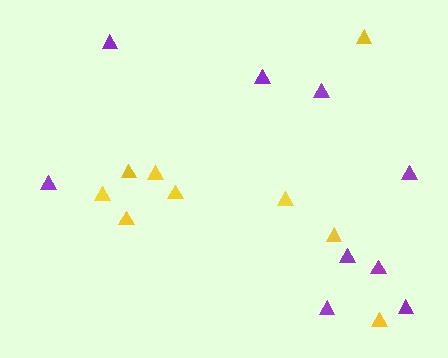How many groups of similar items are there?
There are 2 groups: one group of purple triangles (9) and one group of yellow triangles (9).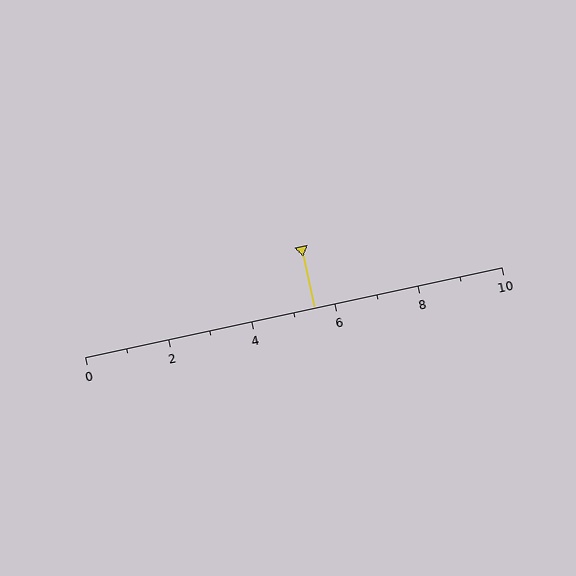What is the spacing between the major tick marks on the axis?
The major ticks are spaced 2 apart.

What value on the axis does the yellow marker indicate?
The marker indicates approximately 5.5.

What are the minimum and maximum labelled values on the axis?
The axis runs from 0 to 10.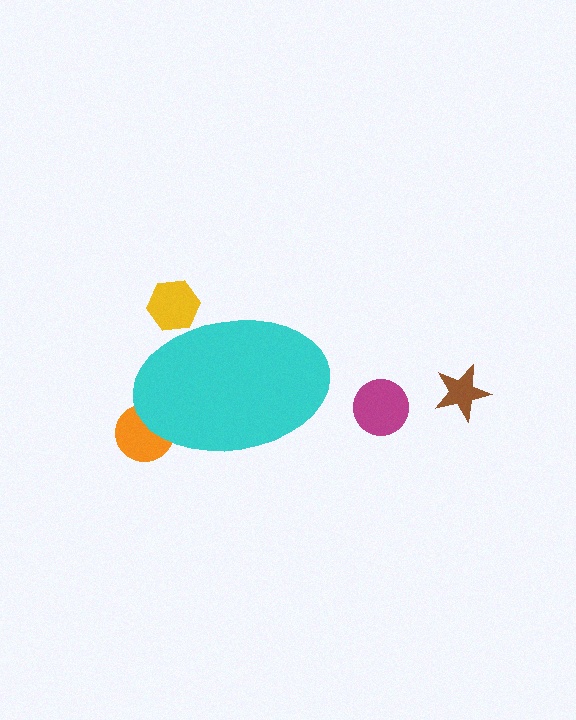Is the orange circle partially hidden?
Yes, the orange circle is partially hidden behind the cyan ellipse.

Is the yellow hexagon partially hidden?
Yes, the yellow hexagon is partially hidden behind the cyan ellipse.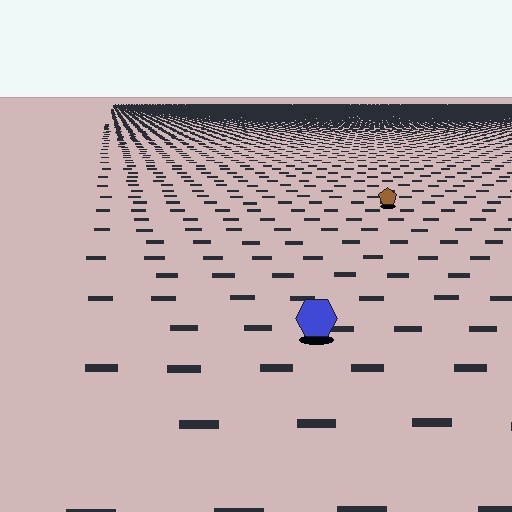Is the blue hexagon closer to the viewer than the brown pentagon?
Yes. The blue hexagon is closer — you can tell from the texture gradient: the ground texture is coarser near it.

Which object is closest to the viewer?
The blue hexagon is closest. The texture marks near it are larger and more spread out.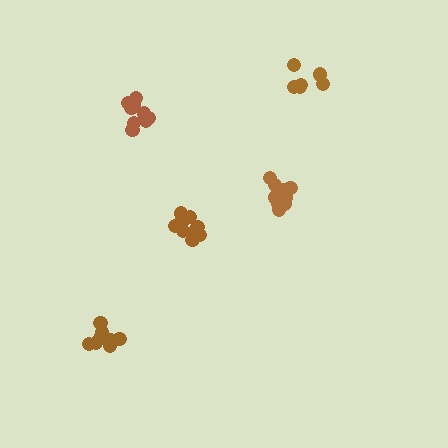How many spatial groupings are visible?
There are 5 spatial groupings.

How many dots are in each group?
Group 1: 11 dots, Group 2: 12 dots, Group 3: 6 dots, Group 4: 9 dots, Group 5: 9 dots (47 total).